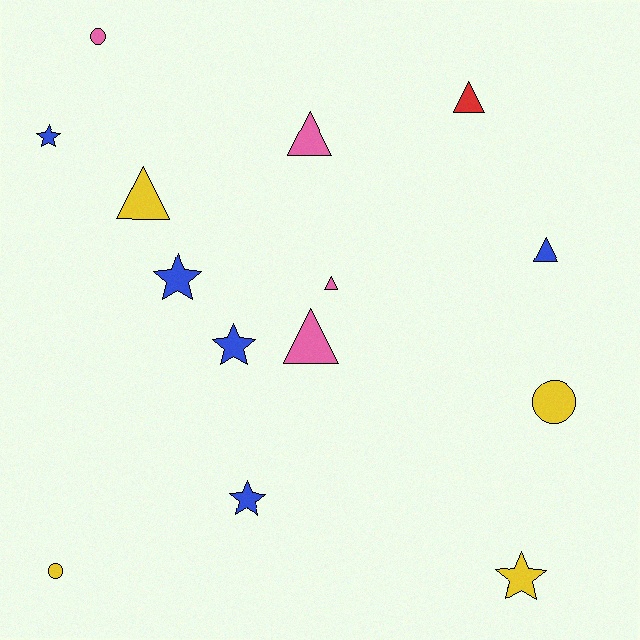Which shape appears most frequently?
Triangle, with 6 objects.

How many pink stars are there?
There are no pink stars.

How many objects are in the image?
There are 14 objects.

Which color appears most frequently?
Blue, with 5 objects.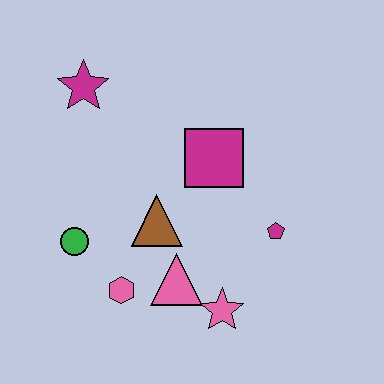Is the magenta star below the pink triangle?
No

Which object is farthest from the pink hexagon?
The magenta star is farthest from the pink hexagon.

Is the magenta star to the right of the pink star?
No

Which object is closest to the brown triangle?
The pink triangle is closest to the brown triangle.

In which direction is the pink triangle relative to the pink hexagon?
The pink triangle is to the right of the pink hexagon.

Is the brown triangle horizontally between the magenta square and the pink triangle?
No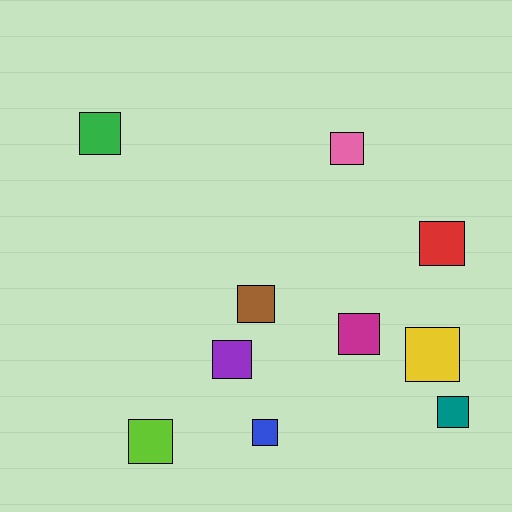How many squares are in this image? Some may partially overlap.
There are 10 squares.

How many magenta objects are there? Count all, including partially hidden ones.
There is 1 magenta object.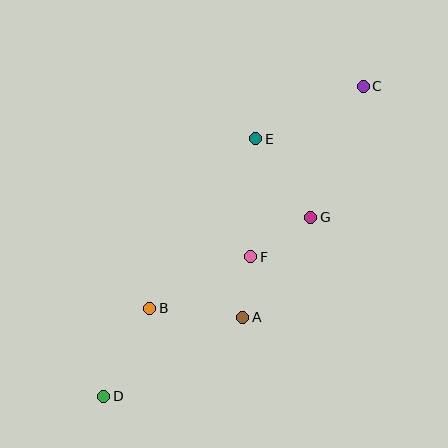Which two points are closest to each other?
Points A and F are closest to each other.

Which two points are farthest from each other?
Points C and D are farthest from each other.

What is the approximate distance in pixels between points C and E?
The distance between C and E is approximately 120 pixels.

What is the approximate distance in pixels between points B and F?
The distance between B and F is approximately 113 pixels.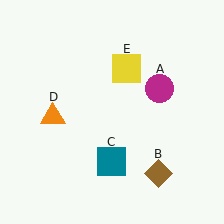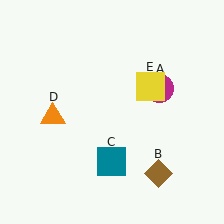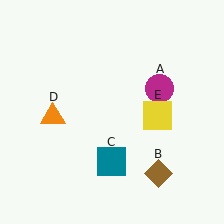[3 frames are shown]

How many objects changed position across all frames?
1 object changed position: yellow square (object E).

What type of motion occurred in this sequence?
The yellow square (object E) rotated clockwise around the center of the scene.